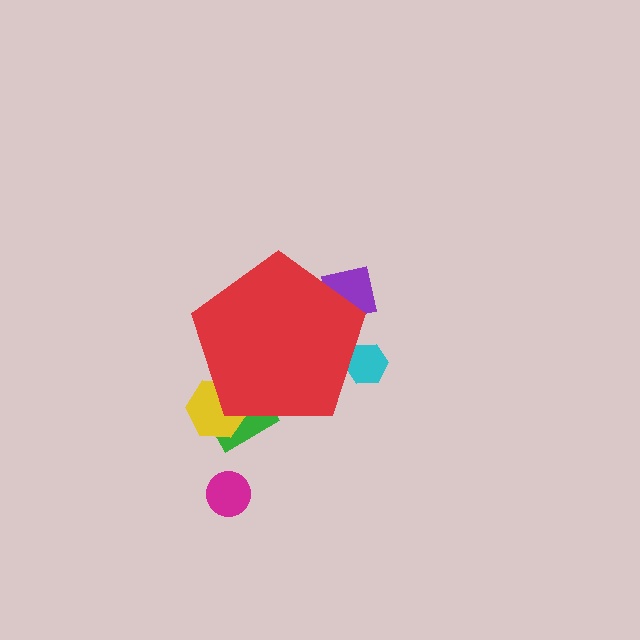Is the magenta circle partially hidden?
No, the magenta circle is fully visible.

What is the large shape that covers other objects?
A red pentagon.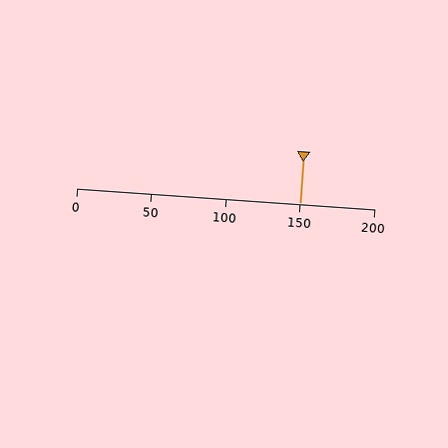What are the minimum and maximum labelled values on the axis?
The axis runs from 0 to 200.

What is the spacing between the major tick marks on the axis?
The major ticks are spaced 50 apart.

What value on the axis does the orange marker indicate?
The marker indicates approximately 150.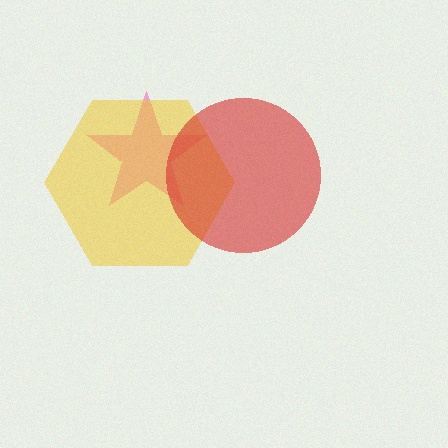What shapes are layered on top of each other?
The layered shapes are: a pink star, a yellow hexagon, a red circle.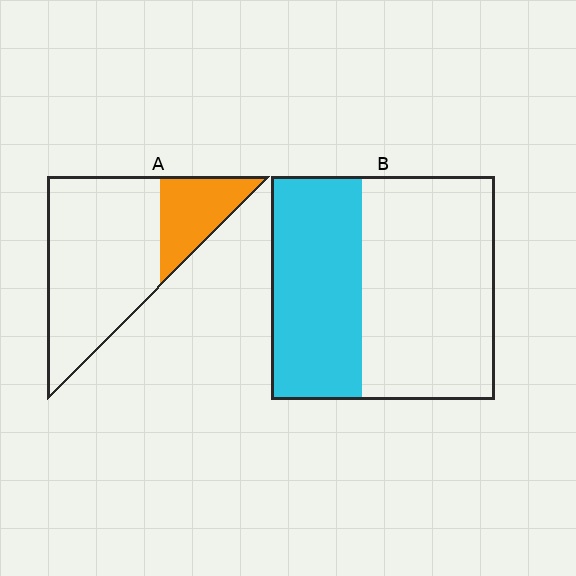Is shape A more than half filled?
No.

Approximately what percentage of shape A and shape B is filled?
A is approximately 25% and B is approximately 40%.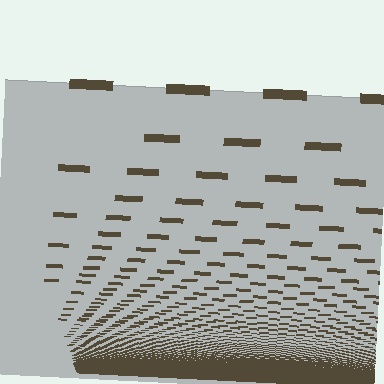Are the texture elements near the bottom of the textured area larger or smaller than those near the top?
Smaller. The gradient is inverted — elements near the bottom are smaller and denser.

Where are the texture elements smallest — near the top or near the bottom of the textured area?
Near the bottom.